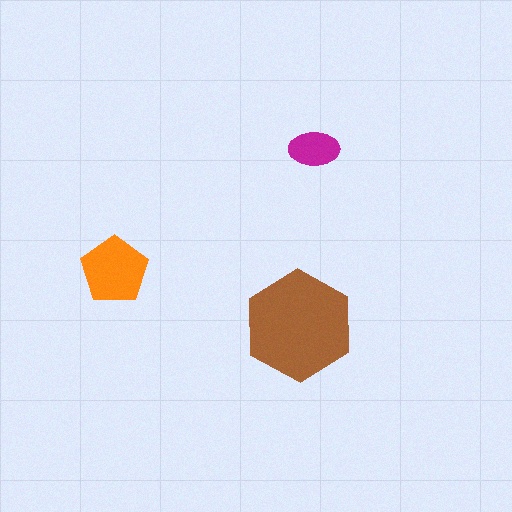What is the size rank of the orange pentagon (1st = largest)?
2nd.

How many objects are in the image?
There are 3 objects in the image.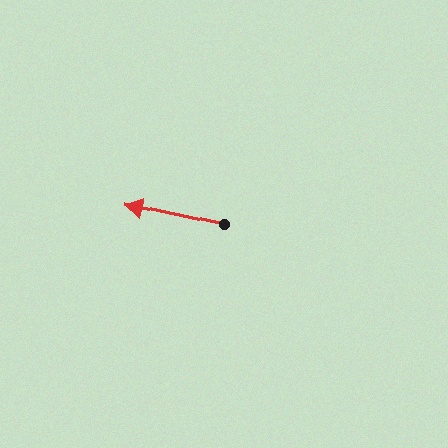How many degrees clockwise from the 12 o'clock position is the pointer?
Approximately 282 degrees.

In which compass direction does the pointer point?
West.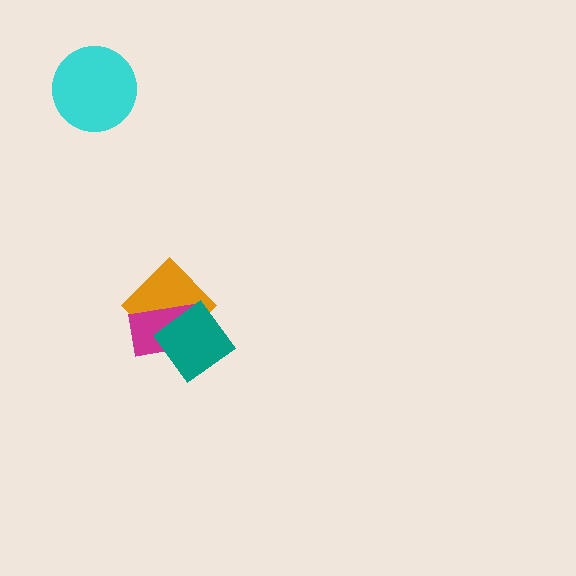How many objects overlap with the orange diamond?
2 objects overlap with the orange diamond.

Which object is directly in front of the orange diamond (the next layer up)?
The magenta rectangle is directly in front of the orange diamond.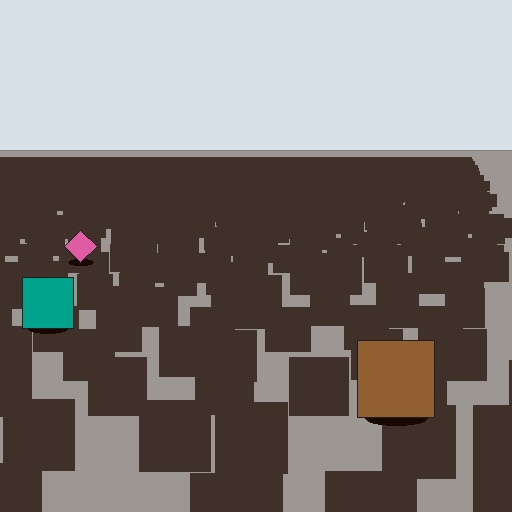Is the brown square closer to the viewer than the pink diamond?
Yes. The brown square is closer — you can tell from the texture gradient: the ground texture is coarser near it.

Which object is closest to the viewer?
The brown square is closest. The texture marks near it are larger and more spread out.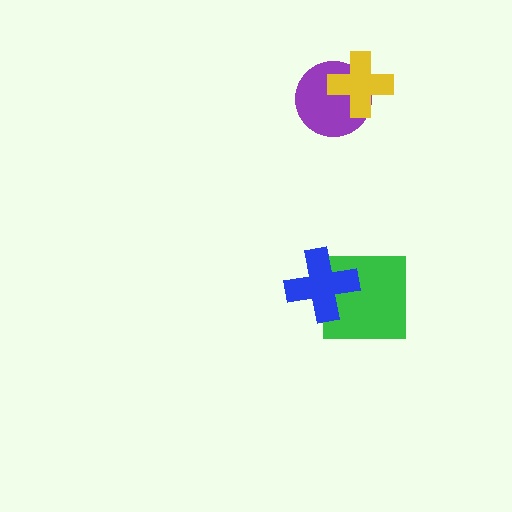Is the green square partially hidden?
Yes, it is partially covered by another shape.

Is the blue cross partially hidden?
No, no other shape covers it.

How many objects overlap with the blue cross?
1 object overlaps with the blue cross.